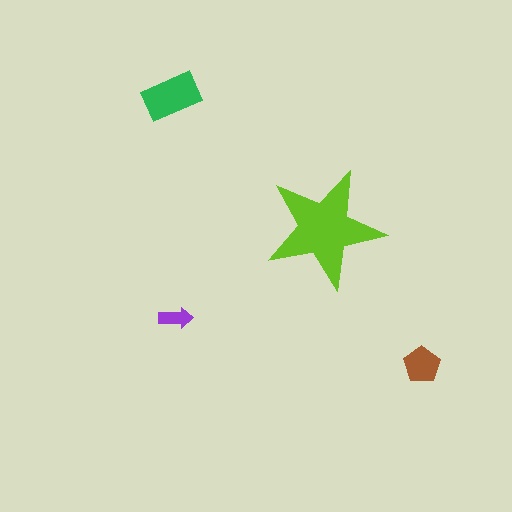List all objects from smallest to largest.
The purple arrow, the brown pentagon, the green rectangle, the lime star.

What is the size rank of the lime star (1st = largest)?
1st.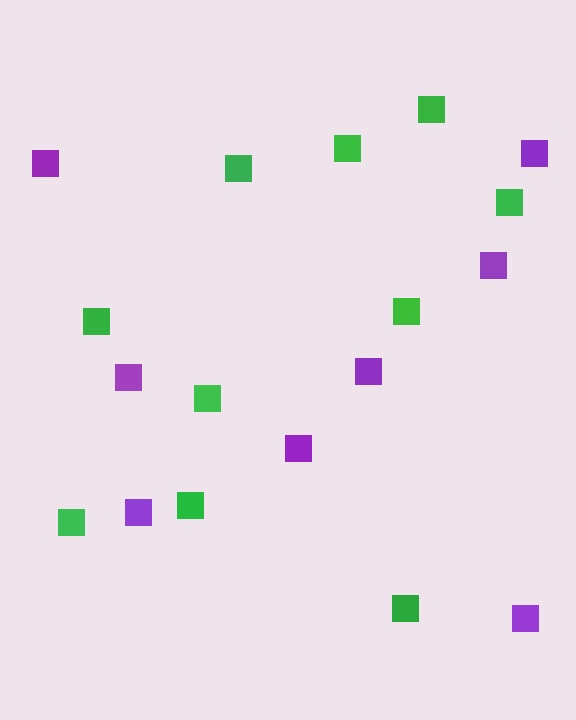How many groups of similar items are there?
There are 2 groups: one group of purple squares (8) and one group of green squares (10).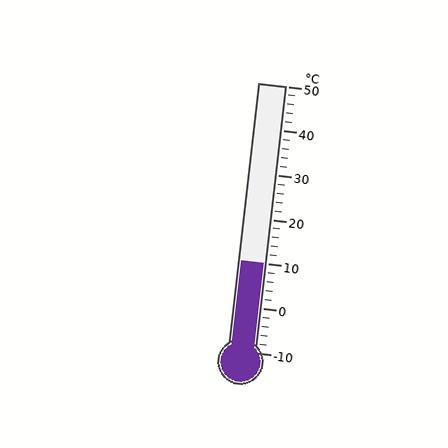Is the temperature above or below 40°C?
The temperature is below 40°C.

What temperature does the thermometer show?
The thermometer shows approximately 10°C.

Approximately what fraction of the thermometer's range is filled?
The thermometer is filled to approximately 35% of its range.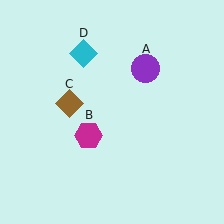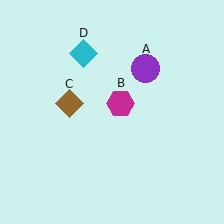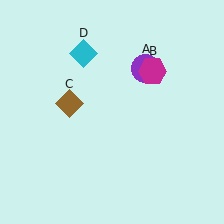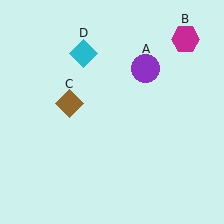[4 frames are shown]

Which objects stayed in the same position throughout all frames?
Purple circle (object A) and brown diamond (object C) and cyan diamond (object D) remained stationary.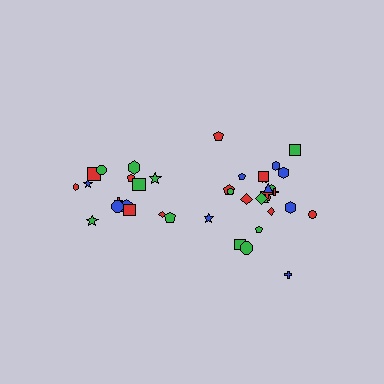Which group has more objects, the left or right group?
The right group.